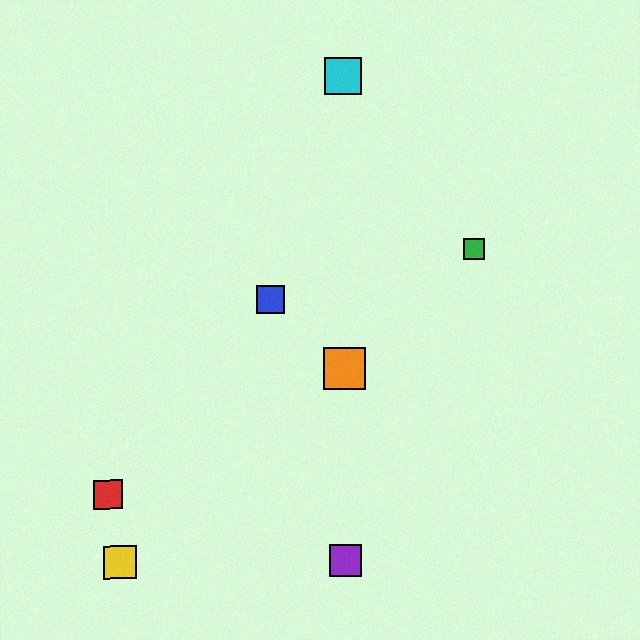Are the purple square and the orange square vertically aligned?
Yes, both are at x≈345.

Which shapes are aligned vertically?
The purple square, the orange square, the cyan square are aligned vertically.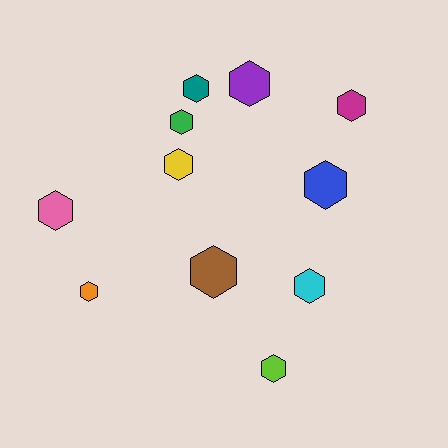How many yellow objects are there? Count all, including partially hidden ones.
There is 1 yellow object.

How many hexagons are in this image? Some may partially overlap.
There are 11 hexagons.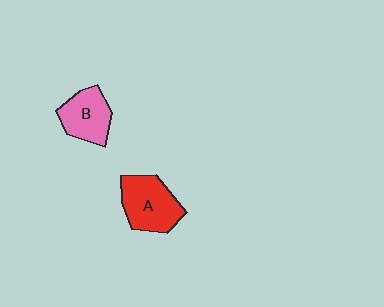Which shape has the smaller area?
Shape B (pink).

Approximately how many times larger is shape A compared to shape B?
Approximately 1.2 times.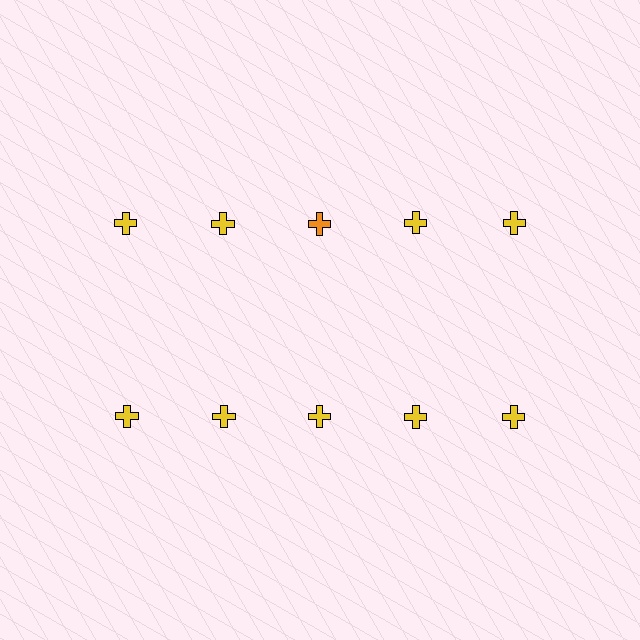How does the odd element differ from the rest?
It has a different color: orange instead of yellow.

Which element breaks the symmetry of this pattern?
The orange cross in the top row, center column breaks the symmetry. All other shapes are yellow crosses.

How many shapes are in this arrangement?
There are 10 shapes arranged in a grid pattern.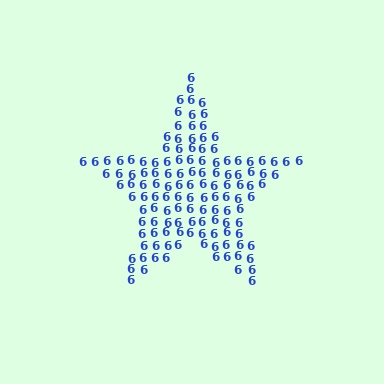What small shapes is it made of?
It is made of small digit 6's.